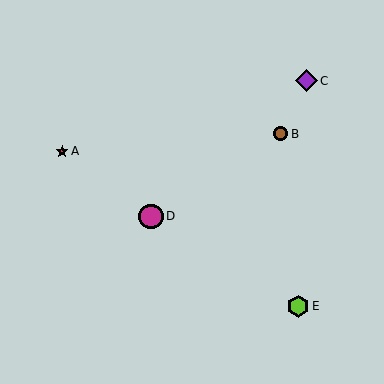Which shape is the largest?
The magenta circle (labeled D) is the largest.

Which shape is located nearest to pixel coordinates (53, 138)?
The red star (labeled A) at (62, 151) is nearest to that location.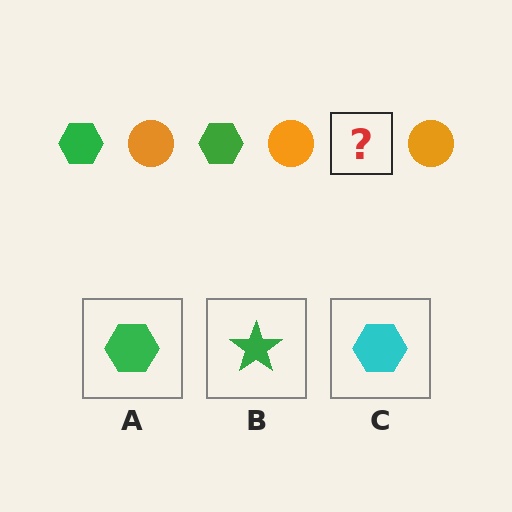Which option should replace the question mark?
Option A.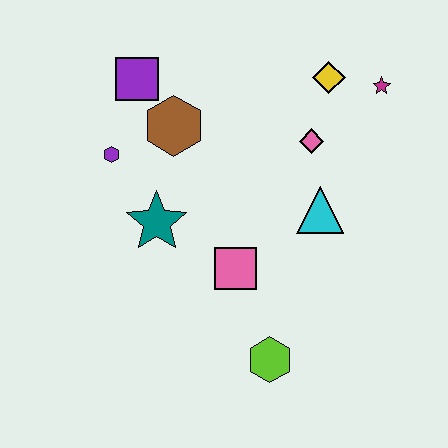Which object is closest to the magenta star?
The yellow diamond is closest to the magenta star.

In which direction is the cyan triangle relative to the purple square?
The cyan triangle is to the right of the purple square.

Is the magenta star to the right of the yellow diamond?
Yes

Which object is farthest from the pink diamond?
The lime hexagon is farthest from the pink diamond.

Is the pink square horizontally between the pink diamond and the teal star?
Yes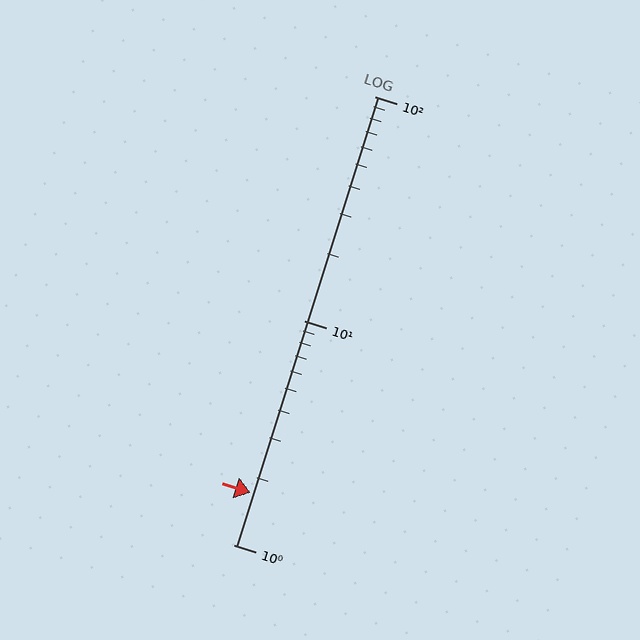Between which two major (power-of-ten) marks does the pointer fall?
The pointer is between 1 and 10.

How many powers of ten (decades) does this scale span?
The scale spans 2 decades, from 1 to 100.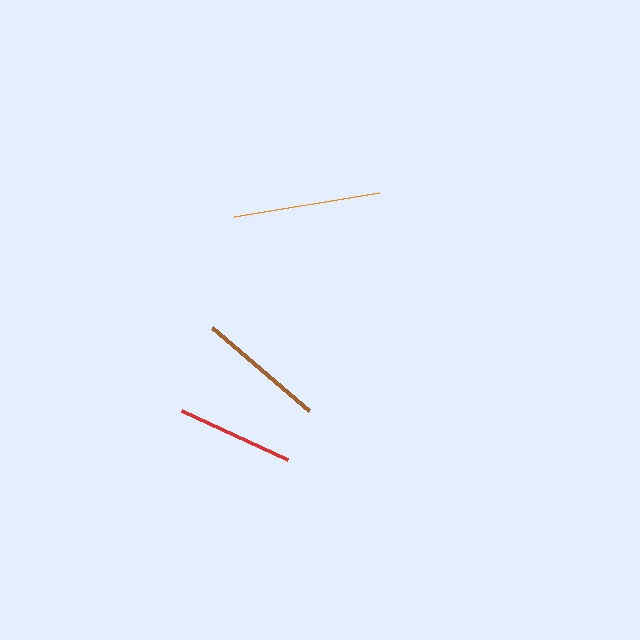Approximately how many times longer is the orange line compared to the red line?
The orange line is approximately 1.3 times the length of the red line.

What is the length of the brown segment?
The brown segment is approximately 128 pixels long.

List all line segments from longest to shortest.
From longest to shortest: orange, brown, red.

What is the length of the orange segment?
The orange segment is approximately 147 pixels long.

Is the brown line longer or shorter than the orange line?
The orange line is longer than the brown line.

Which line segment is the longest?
The orange line is the longest at approximately 147 pixels.